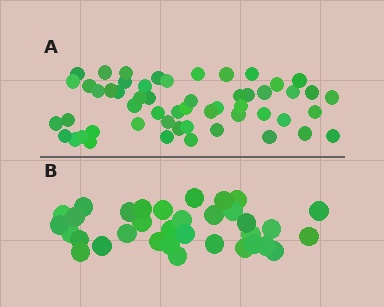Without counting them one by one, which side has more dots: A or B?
Region A (the top region) has more dots.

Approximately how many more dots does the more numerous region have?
Region A has approximately 20 more dots than region B.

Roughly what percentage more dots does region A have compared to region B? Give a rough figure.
About 60% more.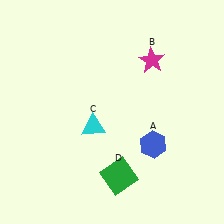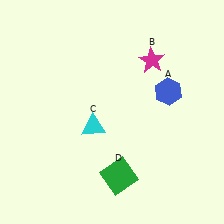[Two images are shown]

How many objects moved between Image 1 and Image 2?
1 object moved between the two images.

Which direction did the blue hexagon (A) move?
The blue hexagon (A) moved up.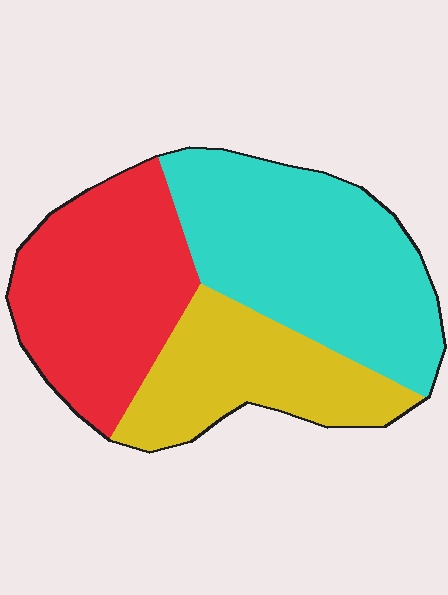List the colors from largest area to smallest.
From largest to smallest: cyan, red, yellow.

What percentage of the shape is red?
Red takes up between a third and a half of the shape.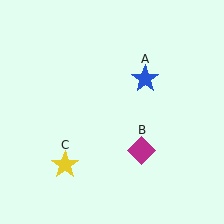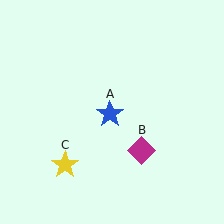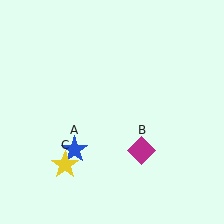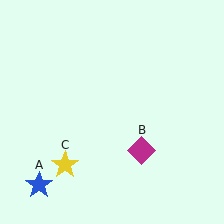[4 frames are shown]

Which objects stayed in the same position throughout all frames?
Magenta diamond (object B) and yellow star (object C) remained stationary.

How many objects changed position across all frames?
1 object changed position: blue star (object A).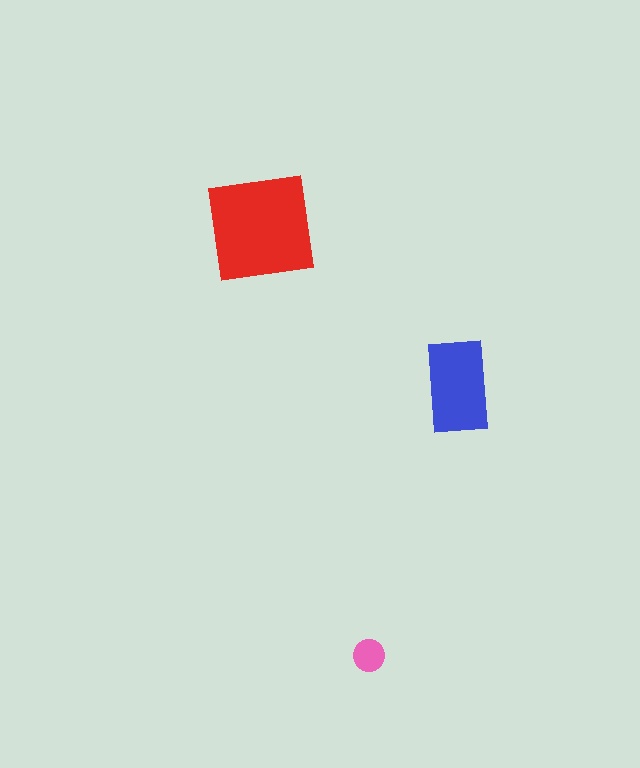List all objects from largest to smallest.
The red square, the blue rectangle, the pink circle.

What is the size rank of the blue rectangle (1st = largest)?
2nd.